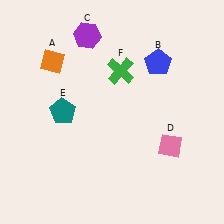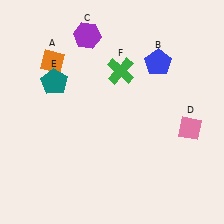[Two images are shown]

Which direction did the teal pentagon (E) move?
The teal pentagon (E) moved up.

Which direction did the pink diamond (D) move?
The pink diamond (D) moved right.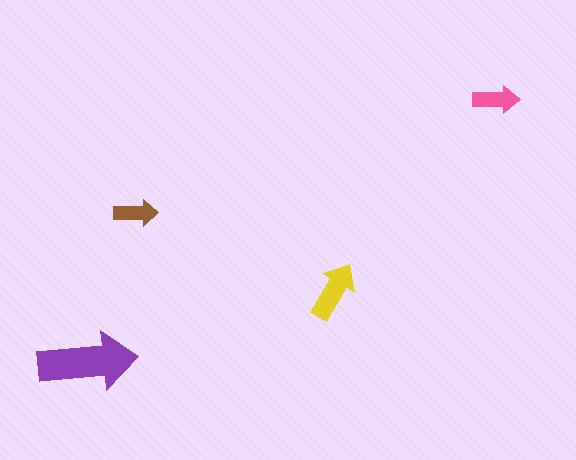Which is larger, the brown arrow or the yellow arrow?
The yellow one.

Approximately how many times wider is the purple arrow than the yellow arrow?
About 1.5 times wider.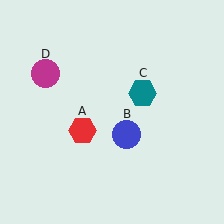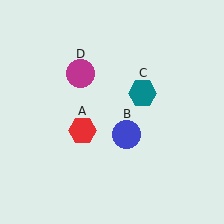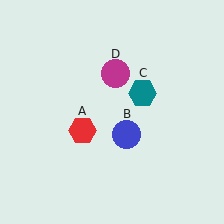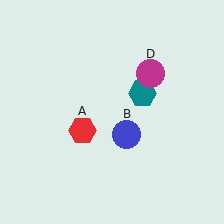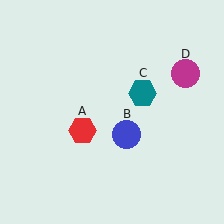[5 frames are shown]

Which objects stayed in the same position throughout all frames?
Red hexagon (object A) and blue circle (object B) and teal hexagon (object C) remained stationary.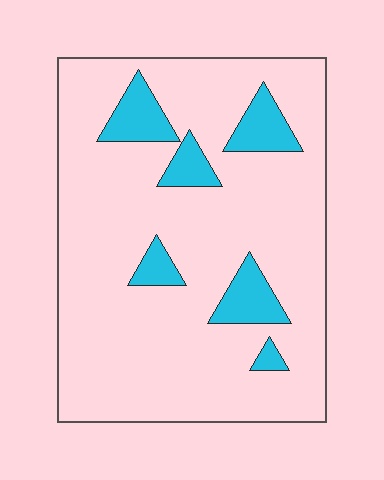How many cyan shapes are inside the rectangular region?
6.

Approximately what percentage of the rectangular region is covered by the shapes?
Approximately 15%.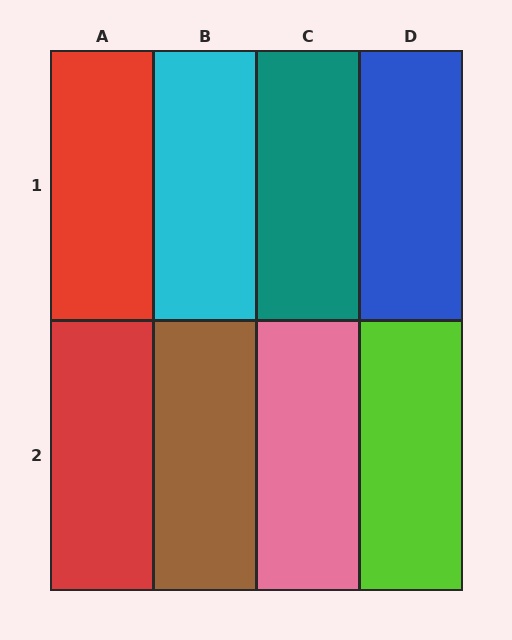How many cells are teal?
1 cell is teal.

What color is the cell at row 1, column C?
Teal.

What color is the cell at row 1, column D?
Blue.